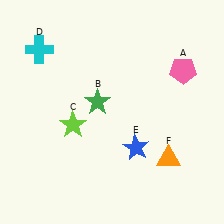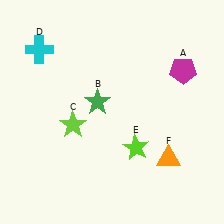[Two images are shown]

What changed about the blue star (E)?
In Image 1, E is blue. In Image 2, it changed to lime.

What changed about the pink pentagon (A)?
In Image 1, A is pink. In Image 2, it changed to magenta.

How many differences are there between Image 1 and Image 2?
There are 2 differences between the two images.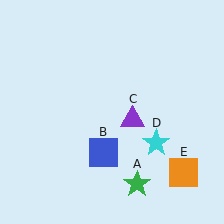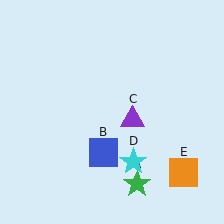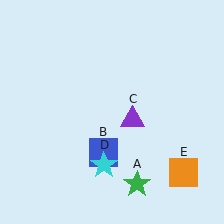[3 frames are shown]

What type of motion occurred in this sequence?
The cyan star (object D) rotated clockwise around the center of the scene.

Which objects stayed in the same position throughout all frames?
Green star (object A) and blue square (object B) and purple triangle (object C) and orange square (object E) remained stationary.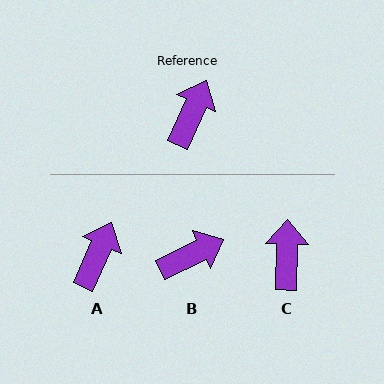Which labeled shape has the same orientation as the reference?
A.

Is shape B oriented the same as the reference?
No, it is off by about 40 degrees.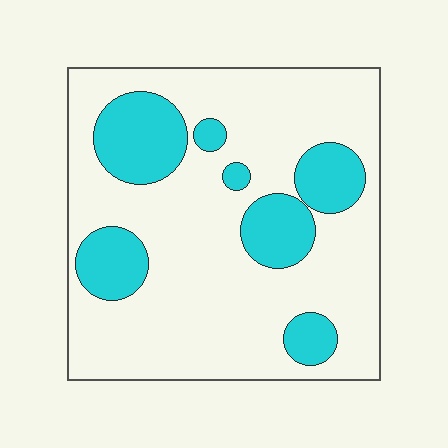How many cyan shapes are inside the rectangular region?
7.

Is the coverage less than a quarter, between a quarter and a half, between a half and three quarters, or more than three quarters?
Less than a quarter.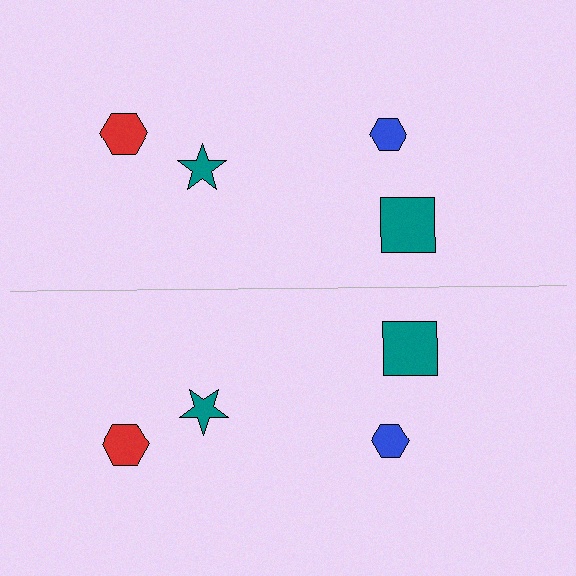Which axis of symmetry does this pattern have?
The pattern has a horizontal axis of symmetry running through the center of the image.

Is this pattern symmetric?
Yes, this pattern has bilateral (reflection) symmetry.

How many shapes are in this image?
There are 8 shapes in this image.